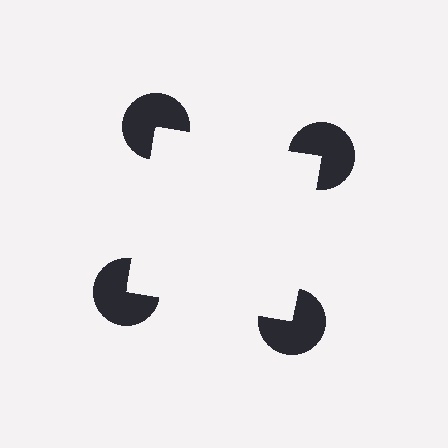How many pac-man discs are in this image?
There are 4 — one at each vertex of the illusory square.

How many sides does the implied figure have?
4 sides.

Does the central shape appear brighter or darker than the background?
It typically appears slightly brighter than the background, even though no actual brightness change is drawn.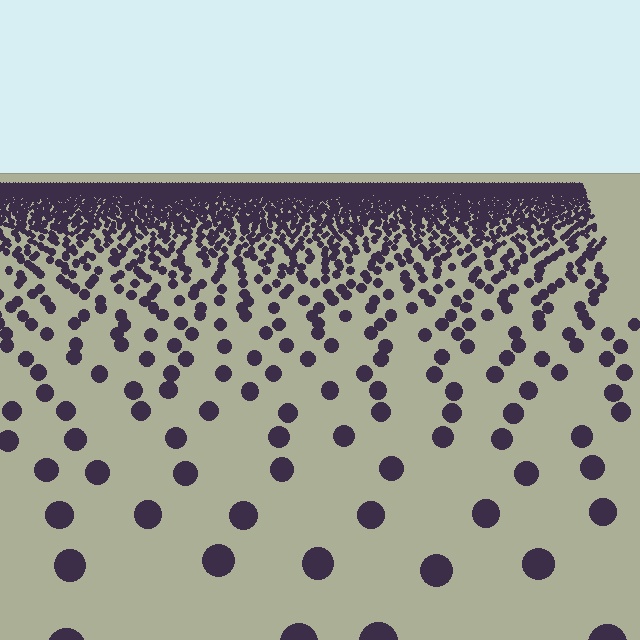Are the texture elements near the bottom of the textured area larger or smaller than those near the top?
Larger. Near the bottom, elements are closer to the viewer and appear at a bigger on-screen size.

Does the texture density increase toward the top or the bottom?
Density increases toward the top.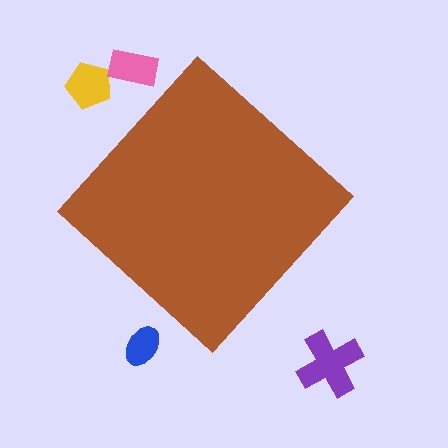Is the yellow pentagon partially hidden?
No, the yellow pentagon is fully visible.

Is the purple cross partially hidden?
No, the purple cross is fully visible.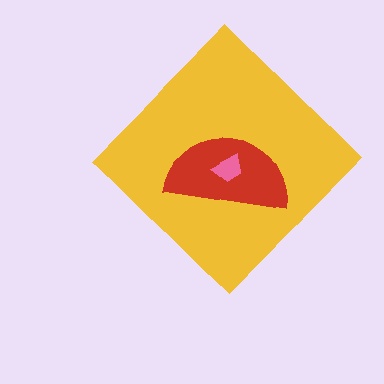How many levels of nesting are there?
3.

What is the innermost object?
The pink trapezoid.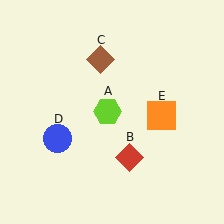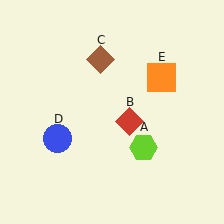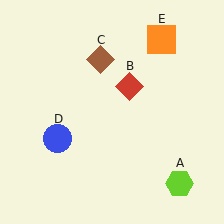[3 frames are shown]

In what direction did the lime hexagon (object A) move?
The lime hexagon (object A) moved down and to the right.